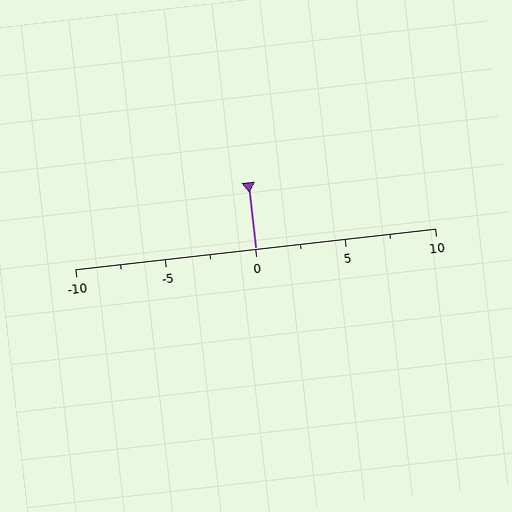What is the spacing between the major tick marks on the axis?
The major ticks are spaced 5 apart.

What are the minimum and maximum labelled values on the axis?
The axis runs from -10 to 10.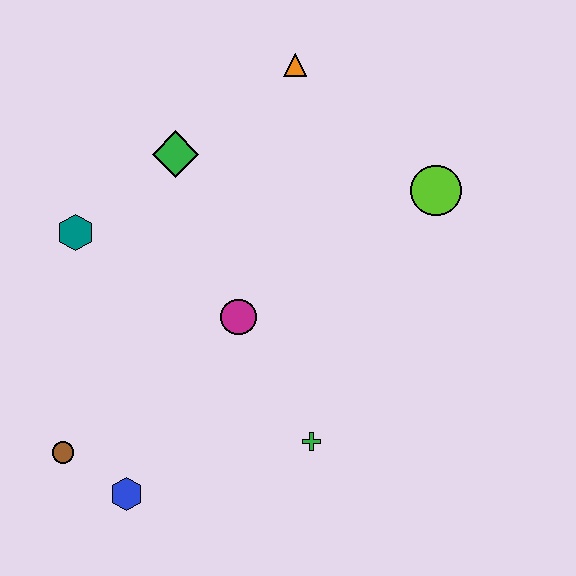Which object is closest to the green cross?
The magenta circle is closest to the green cross.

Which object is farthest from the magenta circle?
The orange triangle is farthest from the magenta circle.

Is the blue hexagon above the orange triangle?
No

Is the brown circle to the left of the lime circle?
Yes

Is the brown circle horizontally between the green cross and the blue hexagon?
No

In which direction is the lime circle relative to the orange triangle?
The lime circle is to the right of the orange triangle.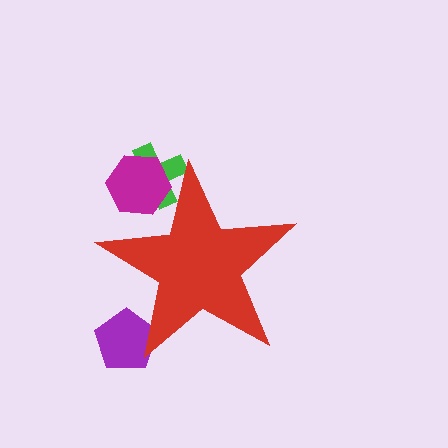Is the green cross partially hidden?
Yes, the green cross is partially hidden behind the red star.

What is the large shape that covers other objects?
A red star.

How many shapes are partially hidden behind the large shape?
3 shapes are partially hidden.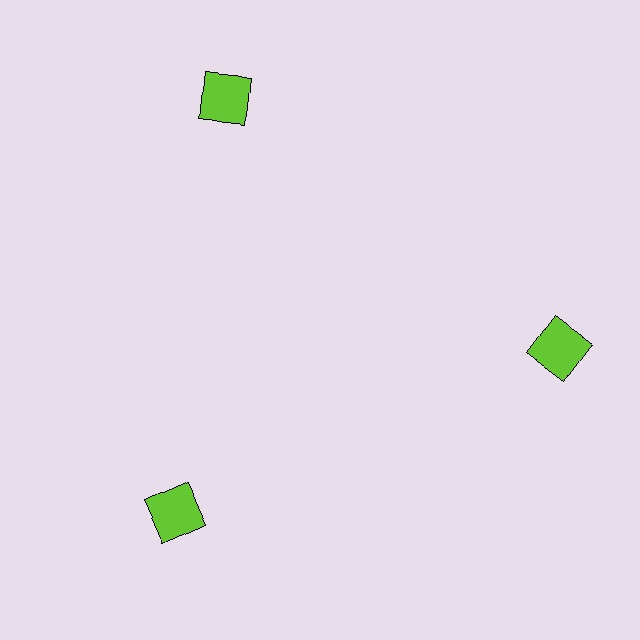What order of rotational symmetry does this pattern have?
This pattern has 3-fold rotational symmetry.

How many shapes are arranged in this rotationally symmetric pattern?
There are 3 shapes, arranged in 3 groups of 1.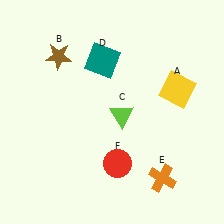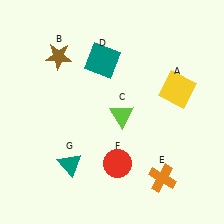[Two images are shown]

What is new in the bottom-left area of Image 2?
A teal triangle (G) was added in the bottom-left area of Image 2.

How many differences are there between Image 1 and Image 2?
There is 1 difference between the two images.